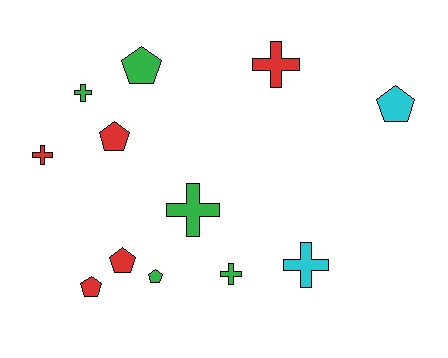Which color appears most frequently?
Red, with 5 objects.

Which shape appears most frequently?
Pentagon, with 6 objects.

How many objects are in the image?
There are 12 objects.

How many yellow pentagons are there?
There are no yellow pentagons.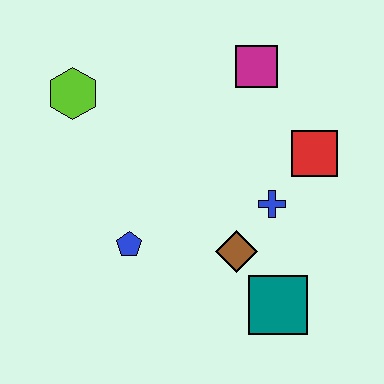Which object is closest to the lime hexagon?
The blue pentagon is closest to the lime hexagon.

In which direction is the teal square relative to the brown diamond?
The teal square is below the brown diamond.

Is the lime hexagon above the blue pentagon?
Yes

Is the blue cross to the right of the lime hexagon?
Yes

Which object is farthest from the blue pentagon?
The magenta square is farthest from the blue pentagon.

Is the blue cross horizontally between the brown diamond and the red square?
Yes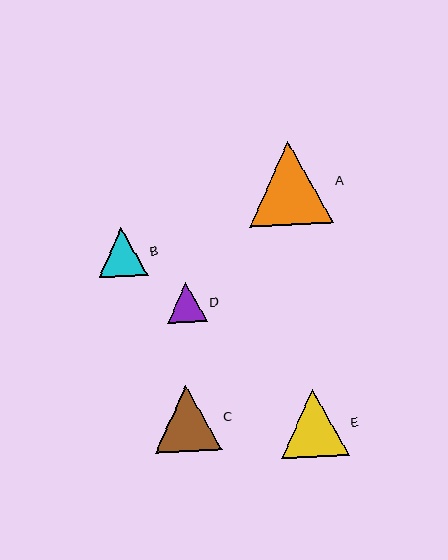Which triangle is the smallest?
Triangle D is the smallest with a size of approximately 40 pixels.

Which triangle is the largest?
Triangle A is the largest with a size of approximately 84 pixels.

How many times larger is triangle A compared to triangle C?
Triangle A is approximately 1.3 times the size of triangle C.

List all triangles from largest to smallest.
From largest to smallest: A, E, C, B, D.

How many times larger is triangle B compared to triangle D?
Triangle B is approximately 1.2 times the size of triangle D.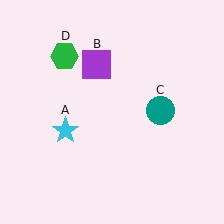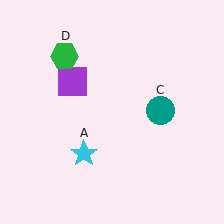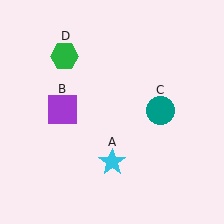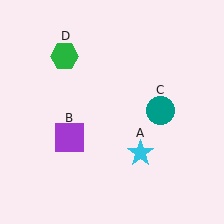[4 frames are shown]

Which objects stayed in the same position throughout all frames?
Teal circle (object C) and green hexagon (object D) remained stationary.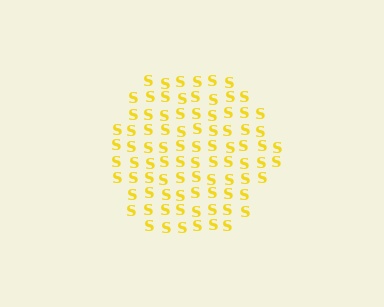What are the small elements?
The small elements are letter S's.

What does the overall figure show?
The overall figure shows a hexagon.